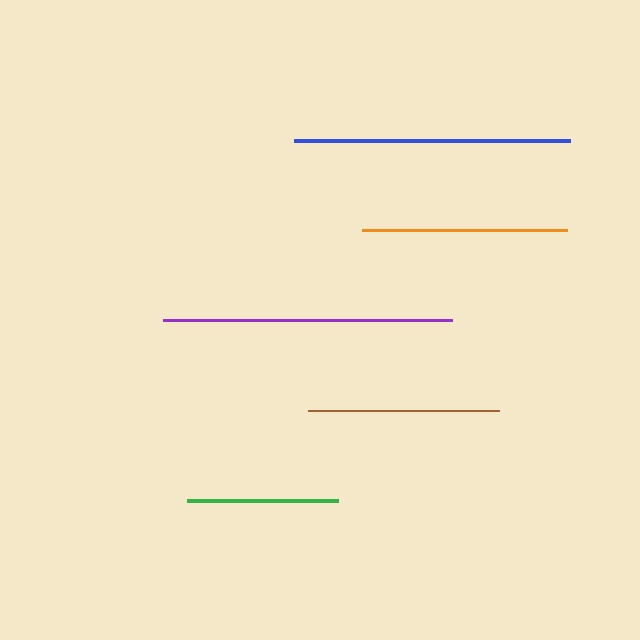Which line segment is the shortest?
The green line is the shortest at approximately 151 pixels.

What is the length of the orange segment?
The orange segment is approximately 204 pixels long.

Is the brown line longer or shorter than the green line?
The brown line is longer than the green line.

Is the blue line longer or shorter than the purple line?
The purple line is longer than the blue line.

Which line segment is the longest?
The purple line is the longest at approximately 290 pixels.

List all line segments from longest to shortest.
From longest to shortest: purple, blue, orange, brown, green.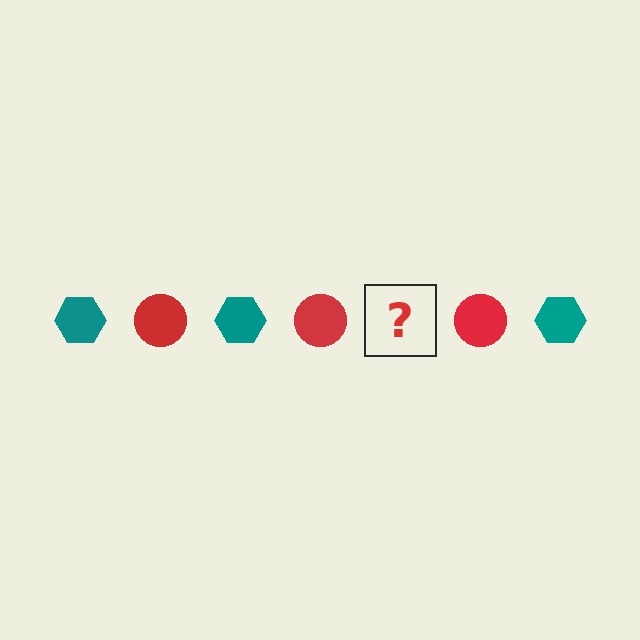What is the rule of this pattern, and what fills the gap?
The rule is that the pattern alternates between teal hexagon and red circle. The gap should be filled with a teal hexagon.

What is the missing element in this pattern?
The missing element is a teal hexagon.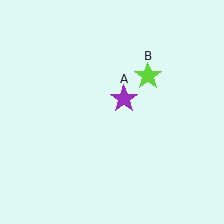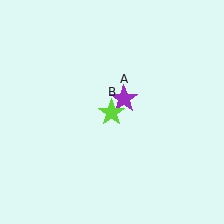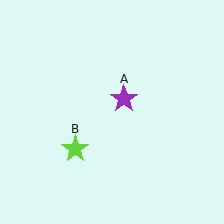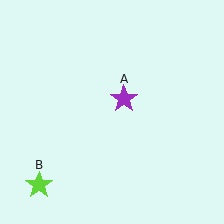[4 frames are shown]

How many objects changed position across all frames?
1 object changed position: lime star (object B).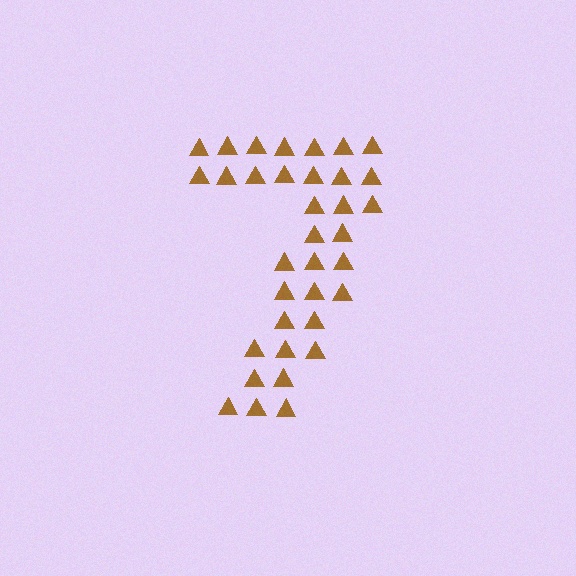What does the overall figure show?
The overall figure shows the digit 7.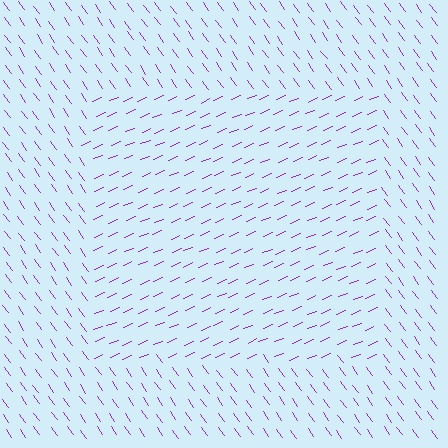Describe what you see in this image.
The image is filled with small purple line segments. A rectangle region in the image has lines oriented differently from the surrounding lines, creating a visible texture boundary.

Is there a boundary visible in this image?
Yes, there is a texture boundary formed by a change in line orientation.